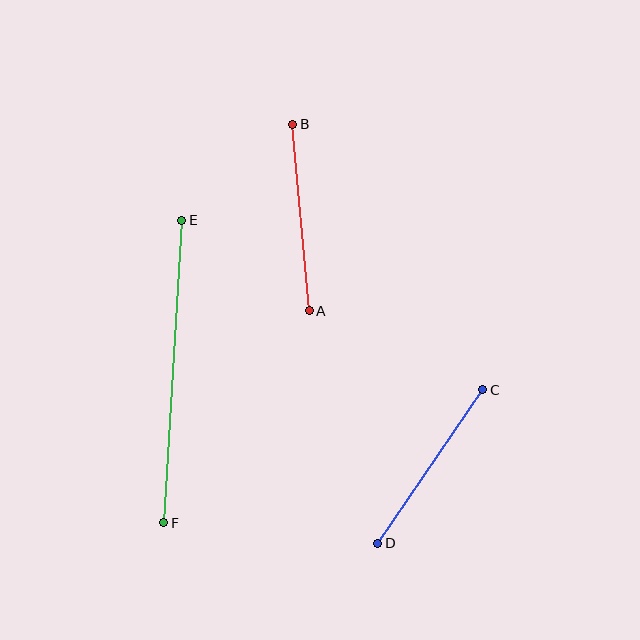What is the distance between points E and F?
The distance is approximately 303 pixels.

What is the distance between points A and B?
The distance is approximately 187 pixels.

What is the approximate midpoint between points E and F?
The midpoint is at approximately (173, 371) pixels.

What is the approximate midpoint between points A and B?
The midpoint is at approximately (301, 218) pixels.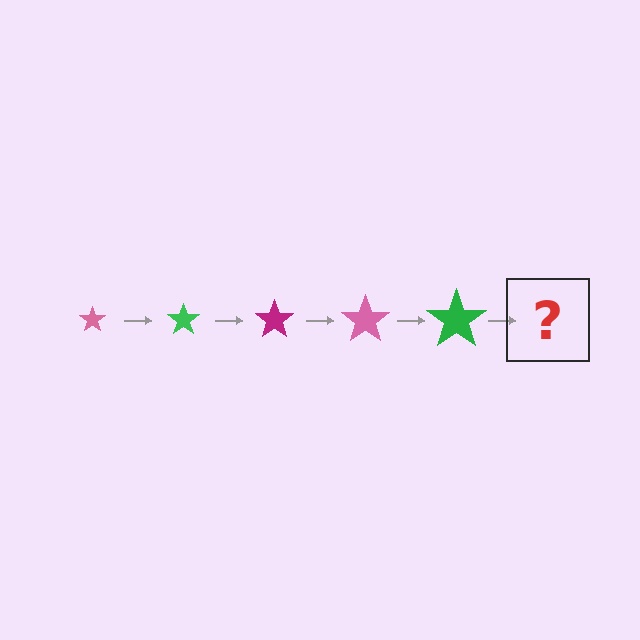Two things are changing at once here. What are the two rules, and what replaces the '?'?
The two rules are that the star grows larger each step and the color cycles through pink, green, and magenta. The '?' should be a magenta star, larger than the previous one.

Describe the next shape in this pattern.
It should be a magenta star, larger than the previous one.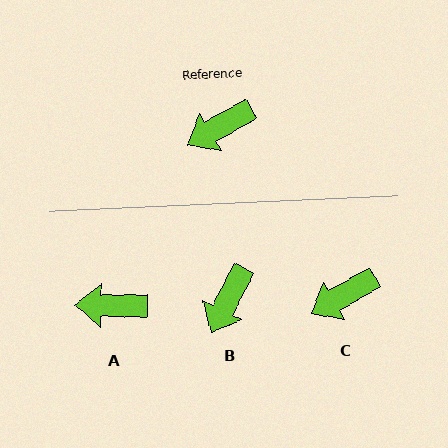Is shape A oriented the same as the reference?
No, it is off by about 31 degrees.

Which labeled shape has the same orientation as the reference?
C.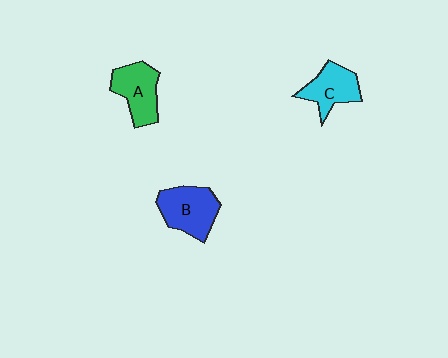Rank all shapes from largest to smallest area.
From largest to smallest: B (blue), A (green), C (cyan).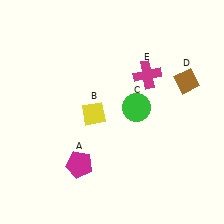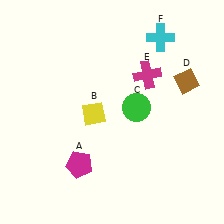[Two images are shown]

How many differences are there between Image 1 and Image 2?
There is 1 difference between the two images.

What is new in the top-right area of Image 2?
A cyan cross (F) was added in the top-right area of Image 2.